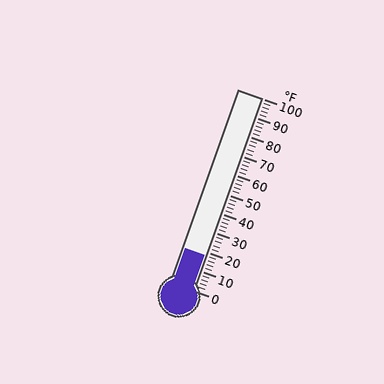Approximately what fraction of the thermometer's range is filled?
The thermometer is filled to approximately 20% of its range.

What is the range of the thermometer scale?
The thermometer scale ranges from 0°F to 100°F.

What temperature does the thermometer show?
The thermometer shows approximately 18°F.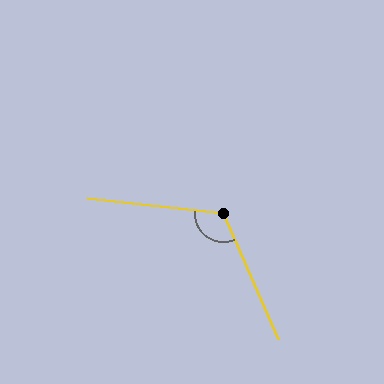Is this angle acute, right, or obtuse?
It is obtuse.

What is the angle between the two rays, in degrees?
Approximately 120 degrees.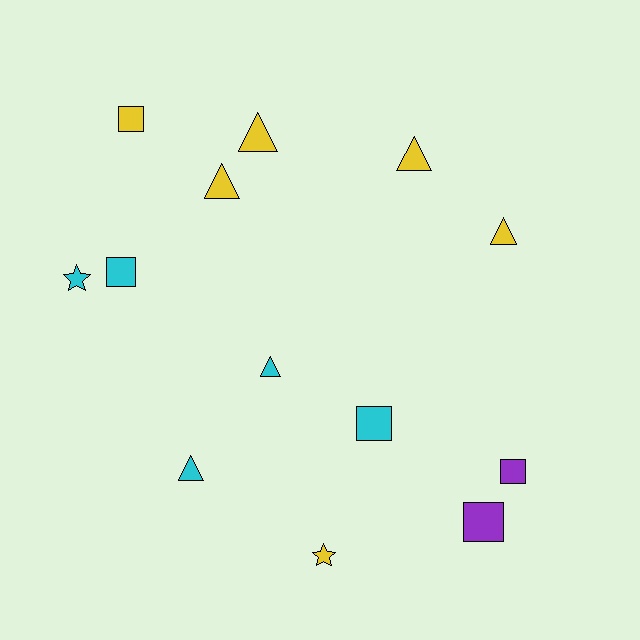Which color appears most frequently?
Yellow, with 6 objects.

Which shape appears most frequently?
Triangle, with 6 objects.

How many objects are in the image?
There are 13 objects.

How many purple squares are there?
There are 2 purple squares.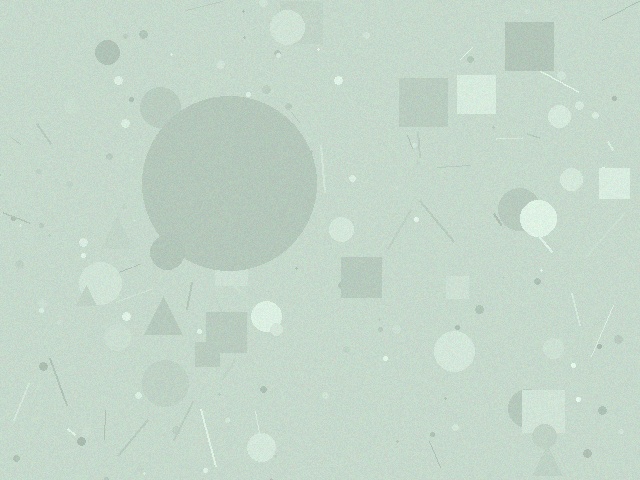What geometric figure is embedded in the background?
A circle is embedded in the background.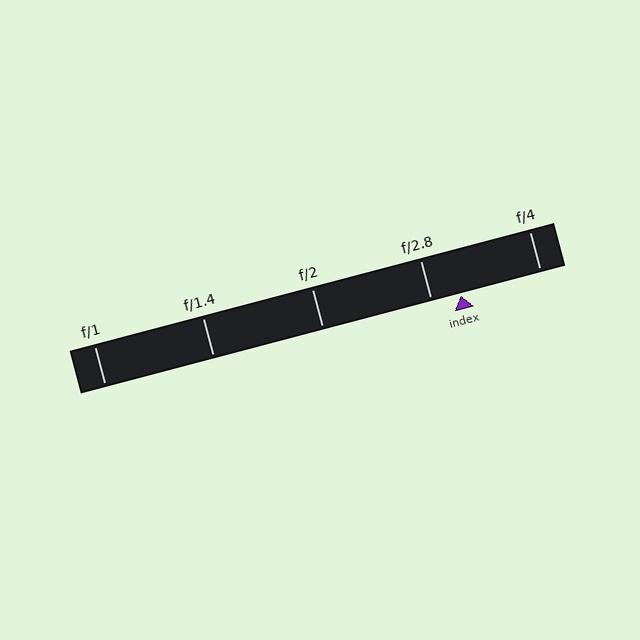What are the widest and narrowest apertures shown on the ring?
The widest aperture shown is f/1 and the narrowest is f/4.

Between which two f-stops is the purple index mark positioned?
The index mark is between f/2.8 and f/4.